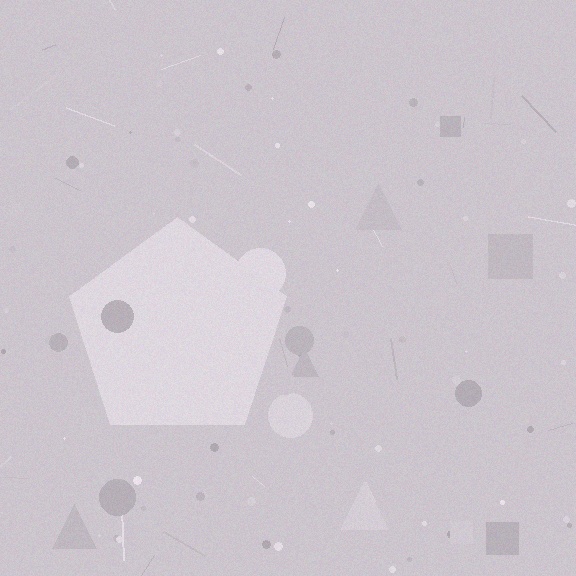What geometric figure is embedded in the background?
A pentagon is embedded in the background.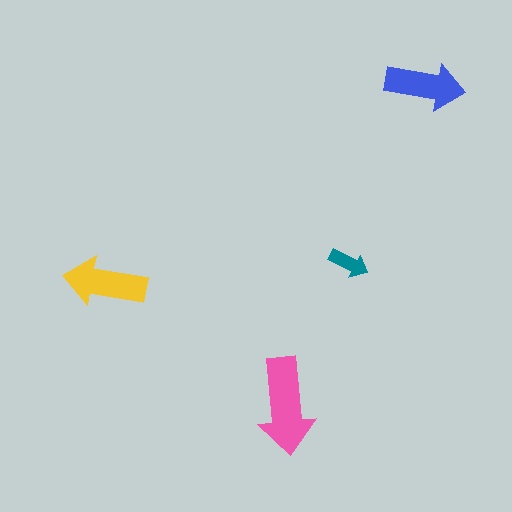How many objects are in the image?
There are 4 objects in the image.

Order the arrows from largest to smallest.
the pink one, the yellow one, the blue one, the teal one.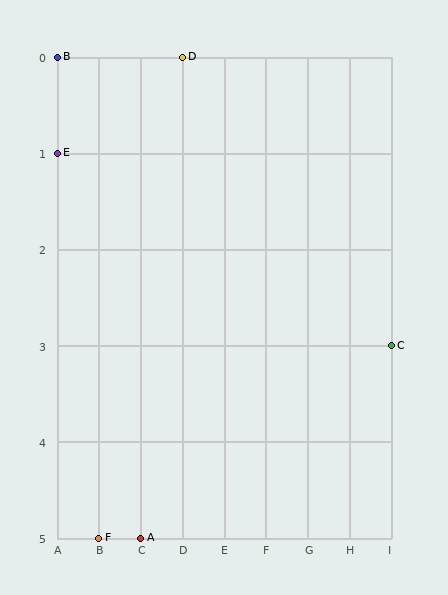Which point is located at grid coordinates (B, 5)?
Point F is at (B, 5).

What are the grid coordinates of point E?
Point E is at grid coordinates (A, 1).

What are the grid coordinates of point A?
Point A is at grid coordinates (C, 5).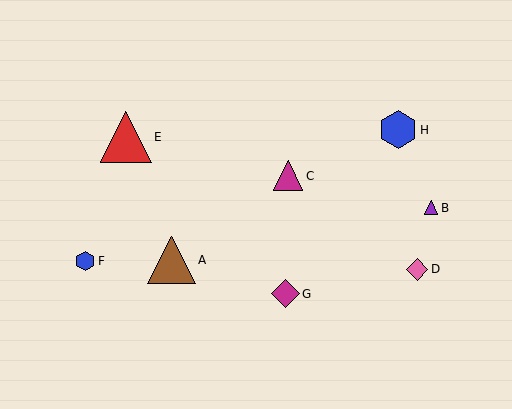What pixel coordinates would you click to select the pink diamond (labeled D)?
Click at (417, 269) to select the pink diamond D.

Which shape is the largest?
The red triangle (labeled E) is the largest.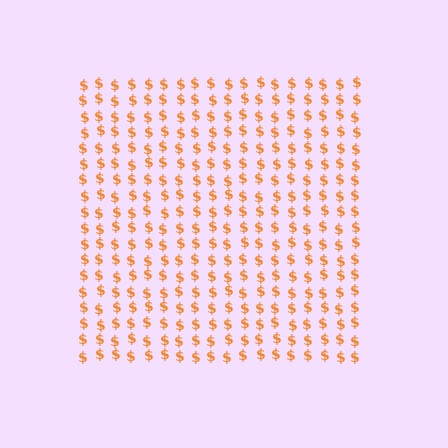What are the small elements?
The small elements are dollar signs.